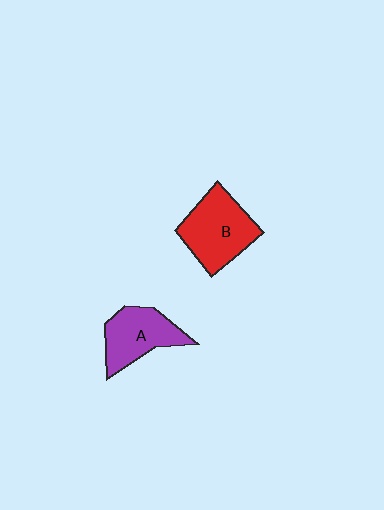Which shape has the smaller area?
Shape A (purple).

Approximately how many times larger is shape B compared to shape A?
Approximately 1.2 times.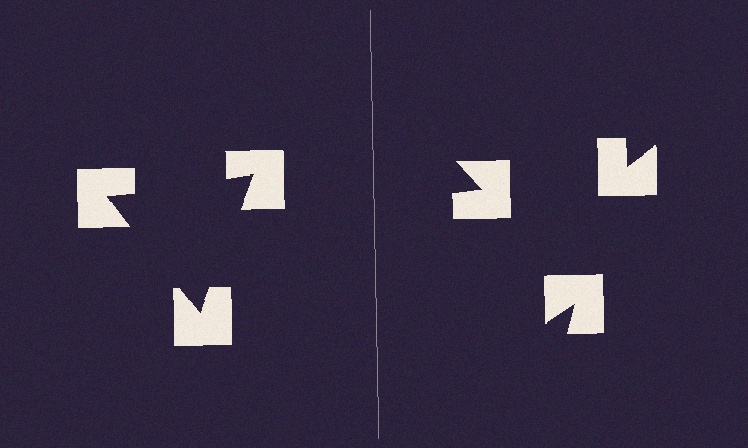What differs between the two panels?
The notched squares are positioned identically on both sides; only the wedge orientations differ. On the left they align to a triangle; on the right they are misaligned.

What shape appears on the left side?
An illusory triangle.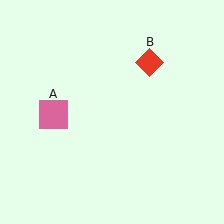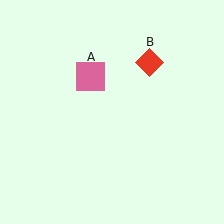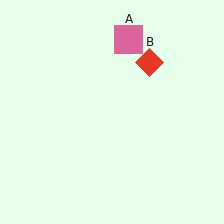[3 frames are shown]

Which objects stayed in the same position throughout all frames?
Red diamond (object B) remained stationary.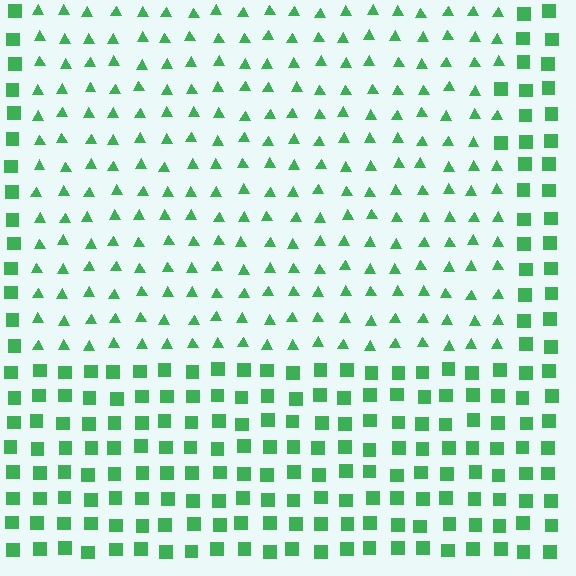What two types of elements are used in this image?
The image uses triangles inside the rectangle region and squares outside it.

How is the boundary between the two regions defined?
The boundary is defined by a change in element shape: triangles inside vs. squares outside. All elements share the same color and spacing.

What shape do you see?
I see a rectangle.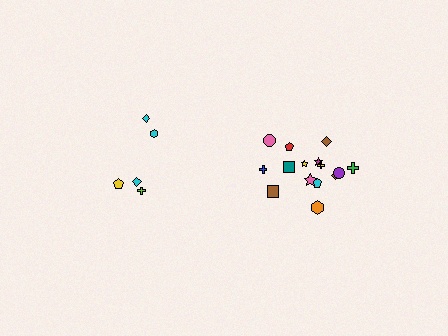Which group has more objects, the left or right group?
The right group.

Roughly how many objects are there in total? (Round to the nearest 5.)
Roughly 20 objects in total.